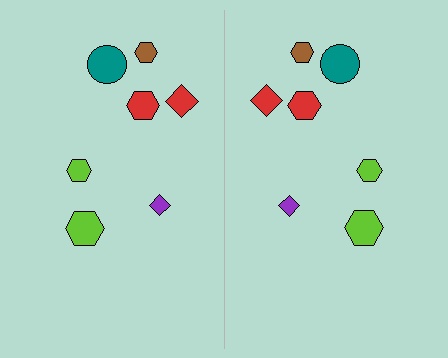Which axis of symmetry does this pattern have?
The pattern has a vertical axis of symmetry running through the center of the image.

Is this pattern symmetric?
Yes, this pattern has bilateral (reflection) symmetry.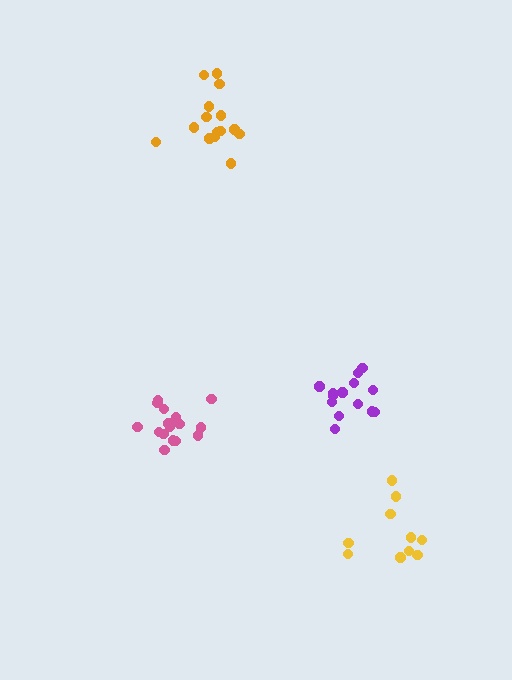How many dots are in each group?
Group 1: 15 dots, Group 2: 16 dots, Group 3: 14 dots, Group 4: 10 dots (55 total).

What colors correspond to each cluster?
The clusters are colored: orange, pink, purple, yellow.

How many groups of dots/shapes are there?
There are 4 groups.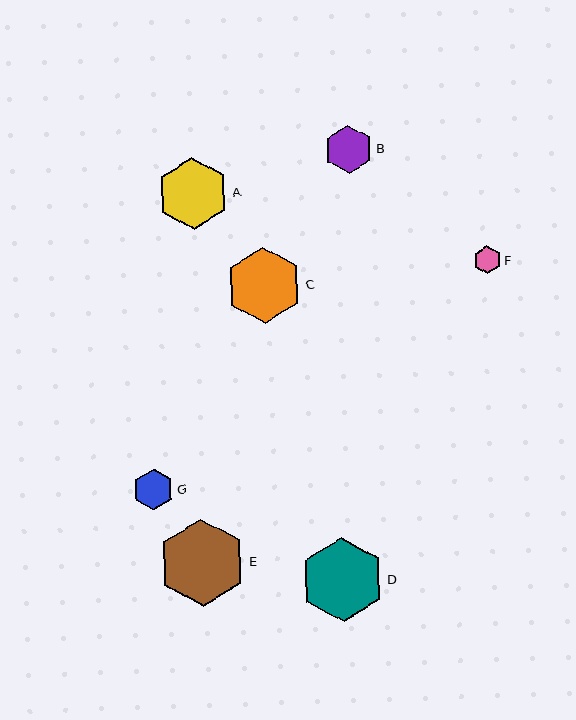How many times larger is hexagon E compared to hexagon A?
Hexagon E is approximately 1.2 times the size of hexagon A.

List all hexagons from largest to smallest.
From largest to smallest: E, D, C, A, B, G, F.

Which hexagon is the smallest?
Hexagon F is the smallest with a size of approximately 28 pixels.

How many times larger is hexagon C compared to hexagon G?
Hexagon C is approximately 1.9 times the size of hexagon G.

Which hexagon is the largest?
Hexagon E is the largest with a size of approximately 87 pixels.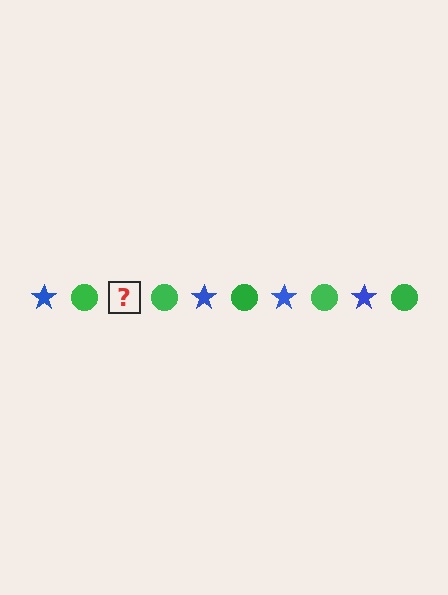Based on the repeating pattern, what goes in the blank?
The blank should be a blue star.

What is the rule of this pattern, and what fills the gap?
The rule is that the pattern alternates between blue star and green circle. The gap should be filled with a blue star.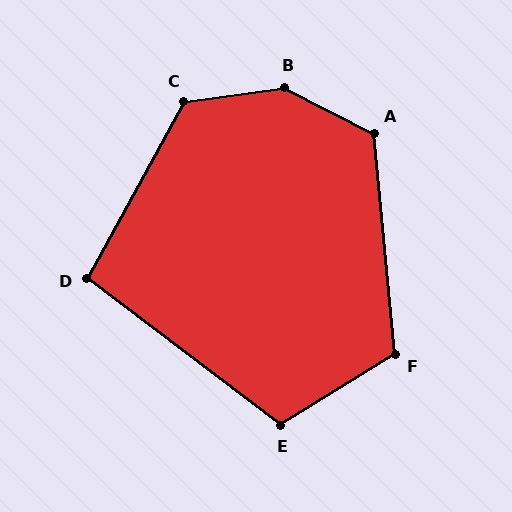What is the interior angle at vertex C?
Approximately 126 degrees (obtuse).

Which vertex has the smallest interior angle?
D, at approximately 99 degrees.